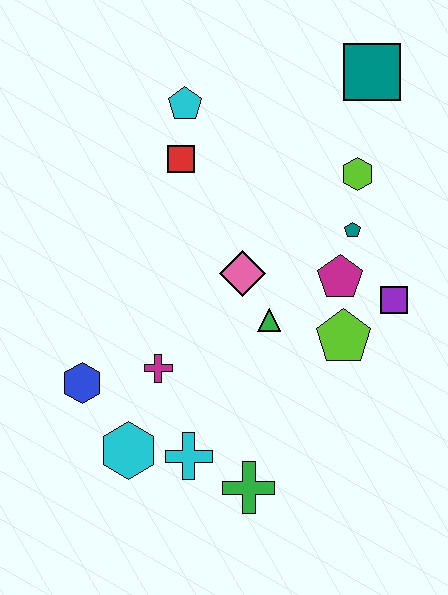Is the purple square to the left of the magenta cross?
No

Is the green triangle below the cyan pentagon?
Yes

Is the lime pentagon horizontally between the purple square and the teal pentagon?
No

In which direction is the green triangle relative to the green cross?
The green triangle is above the green cross.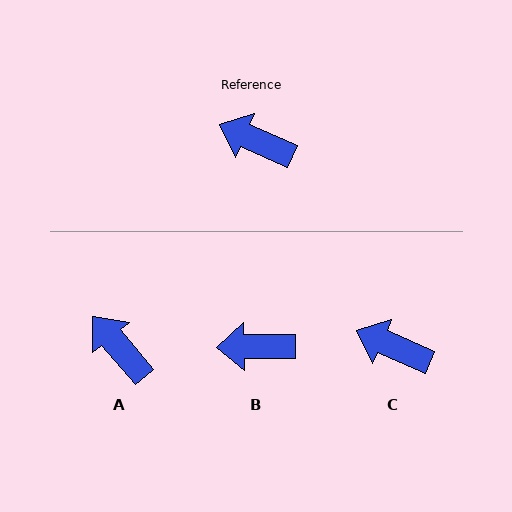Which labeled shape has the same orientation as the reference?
C.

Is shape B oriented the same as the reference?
No, it is off by about 24 degrees.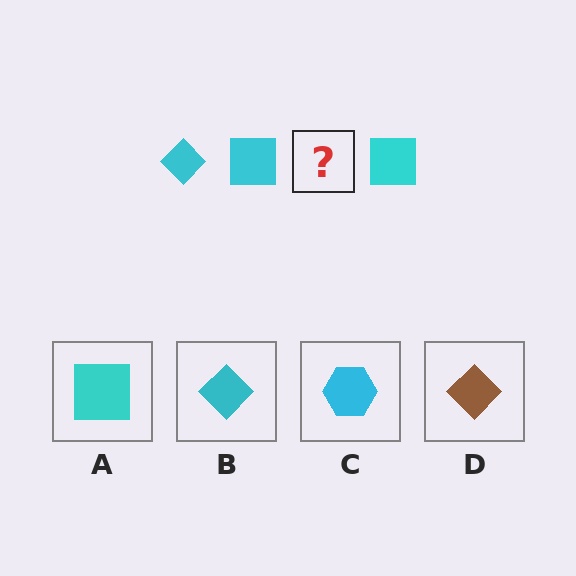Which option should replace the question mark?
Option B.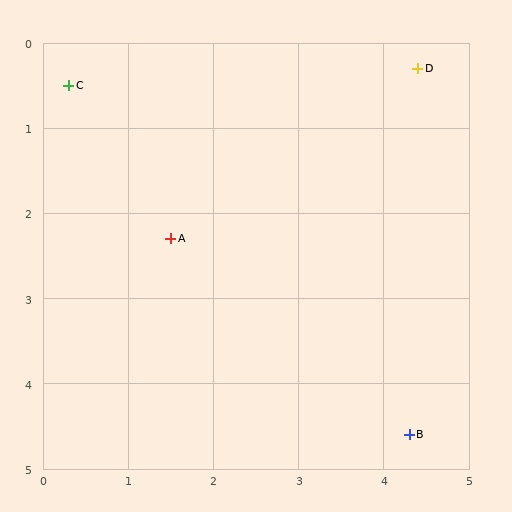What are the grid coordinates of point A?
Point A is at approximately (1.5, 2.3).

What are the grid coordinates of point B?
Point B is at approximately (4.3, 4.6).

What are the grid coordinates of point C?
Point C is at approximately (0.3, 0.5).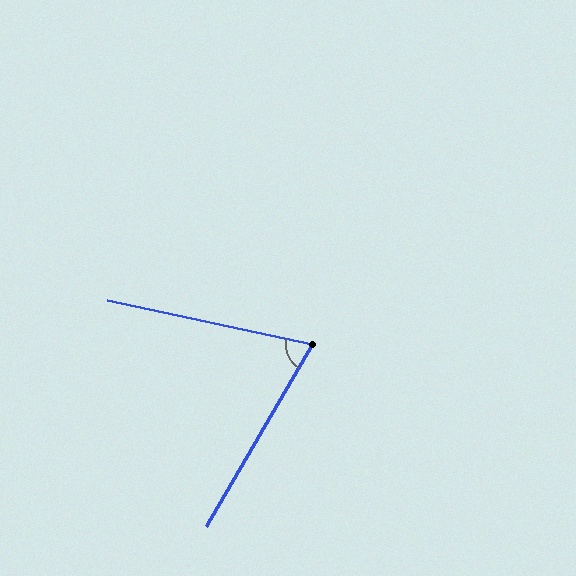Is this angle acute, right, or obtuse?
It is acute.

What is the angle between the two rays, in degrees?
Approximately 72 degrees.